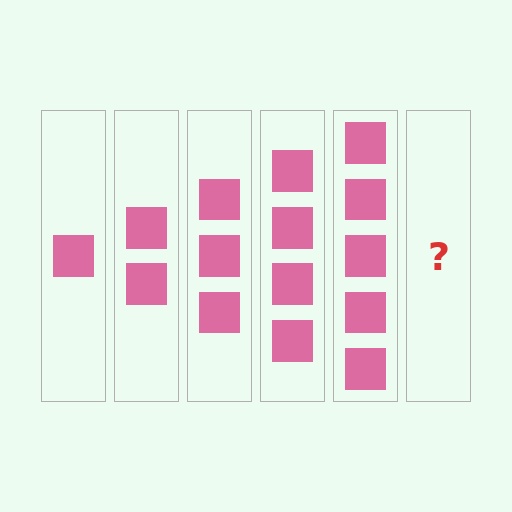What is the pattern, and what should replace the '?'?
The pattern is that each step adds one more square. The '?' should be 6 squares.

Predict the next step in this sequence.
The next step is 6 squares.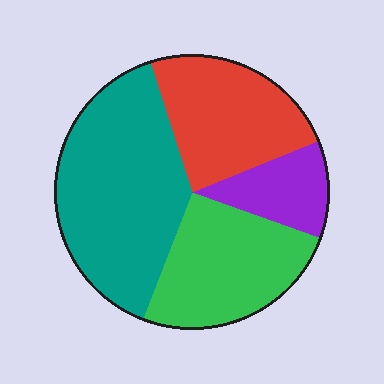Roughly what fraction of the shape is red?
Red covers about 25% of the shape.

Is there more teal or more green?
Teal.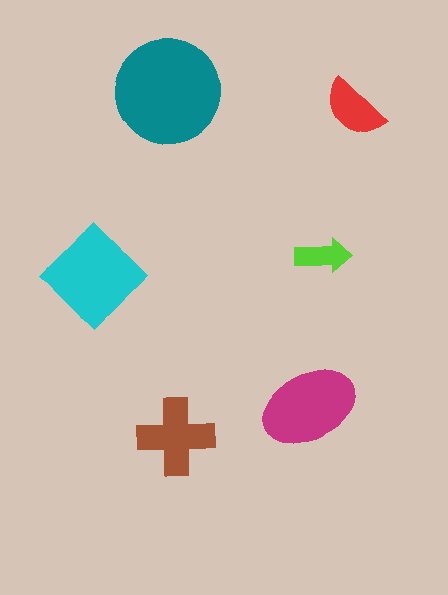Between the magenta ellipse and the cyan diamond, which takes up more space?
The cyan diamond.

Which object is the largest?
The teal circle.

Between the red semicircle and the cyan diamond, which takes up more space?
The cyan diamond.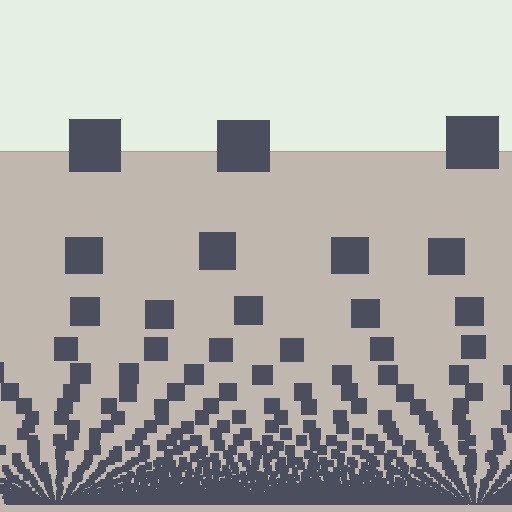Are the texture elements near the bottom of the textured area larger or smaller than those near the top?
Smaller. The gradient is inverted — elements near the bottom are smaller and denser.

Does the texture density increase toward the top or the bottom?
Density increases toward the bottom.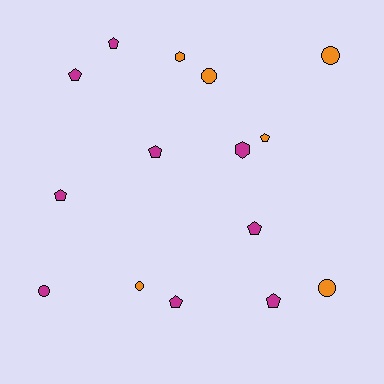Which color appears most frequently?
Magenta, with 9 objects.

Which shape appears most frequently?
Pentagon, with 8 objects.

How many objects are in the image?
There are 15 objects.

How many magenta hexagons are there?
There is 1 magenta hexagon.